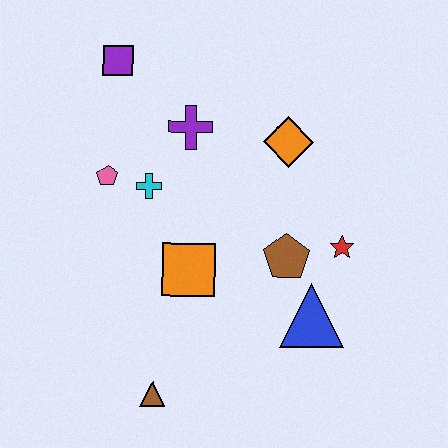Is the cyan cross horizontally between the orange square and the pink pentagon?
Yes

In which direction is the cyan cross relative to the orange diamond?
The cyan cross is to the left of the orange diamond.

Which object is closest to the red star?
The brown pentagon is closest to the red star.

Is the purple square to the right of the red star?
No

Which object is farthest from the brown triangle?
The purple square is farthest from the brown triangle.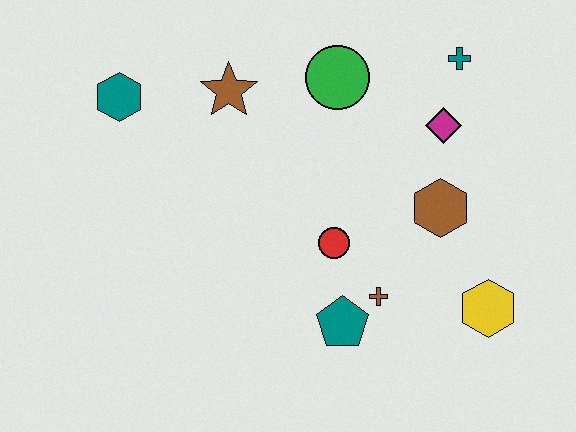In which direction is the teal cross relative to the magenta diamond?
The teal cross is above the magenta diamond.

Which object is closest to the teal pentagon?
The brown cross is closest to the teal pentagon.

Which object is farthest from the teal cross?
The teal hexagon is farthest from the teal cross.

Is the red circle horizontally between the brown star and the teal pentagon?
Yes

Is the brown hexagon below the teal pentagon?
No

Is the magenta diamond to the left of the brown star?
No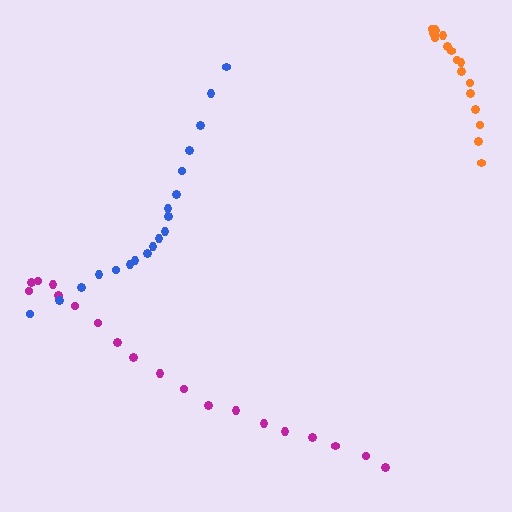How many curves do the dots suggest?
There are 3 distinct paths.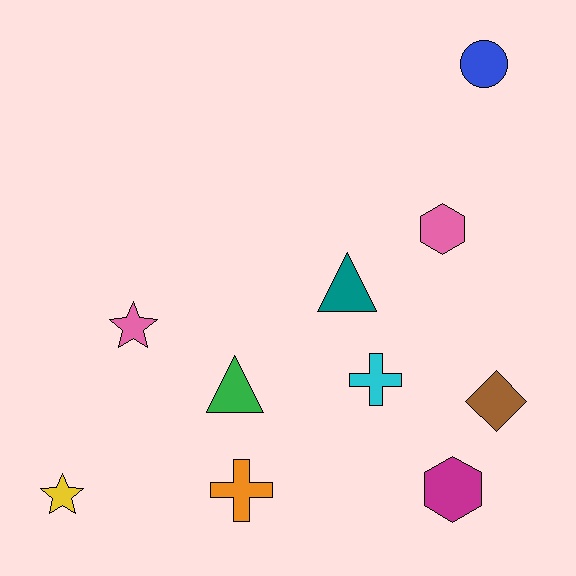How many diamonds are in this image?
There is 1 diamond.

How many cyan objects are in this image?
There is 1 cyan object.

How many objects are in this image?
There are 10 objects.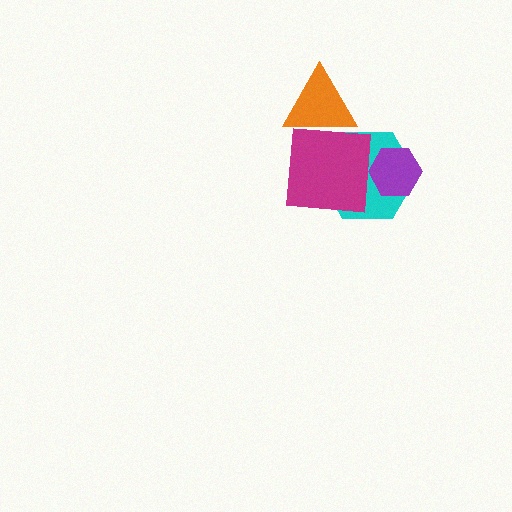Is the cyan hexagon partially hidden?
Yes, it is partially covered by another shape.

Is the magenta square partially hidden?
Yes, it is partially covered by another shape.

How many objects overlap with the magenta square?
2 objects overlap with the magenta square.